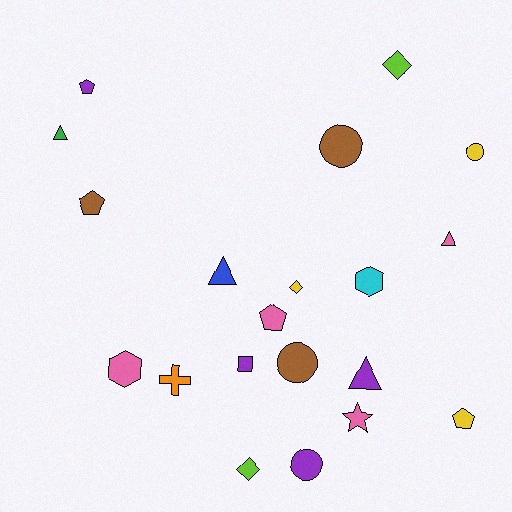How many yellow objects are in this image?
There are 3 yellow objects.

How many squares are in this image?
There is 1 square.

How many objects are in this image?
There are 20 objects.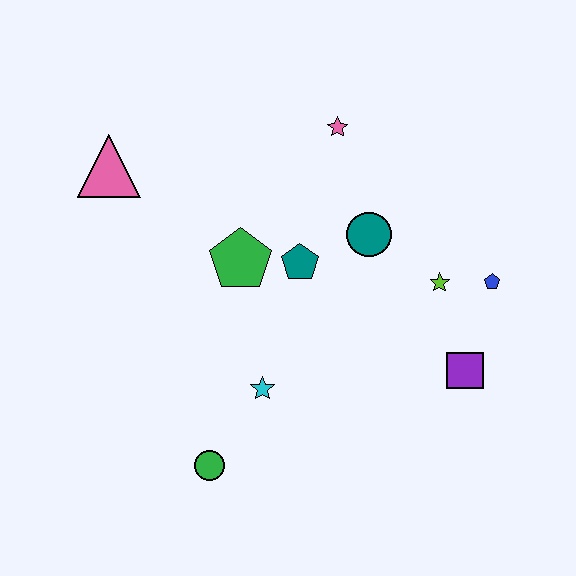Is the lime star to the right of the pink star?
Yes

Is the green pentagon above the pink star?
No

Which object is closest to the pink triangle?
The green pentagon is closest to the pink triangle.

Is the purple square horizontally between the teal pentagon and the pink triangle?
No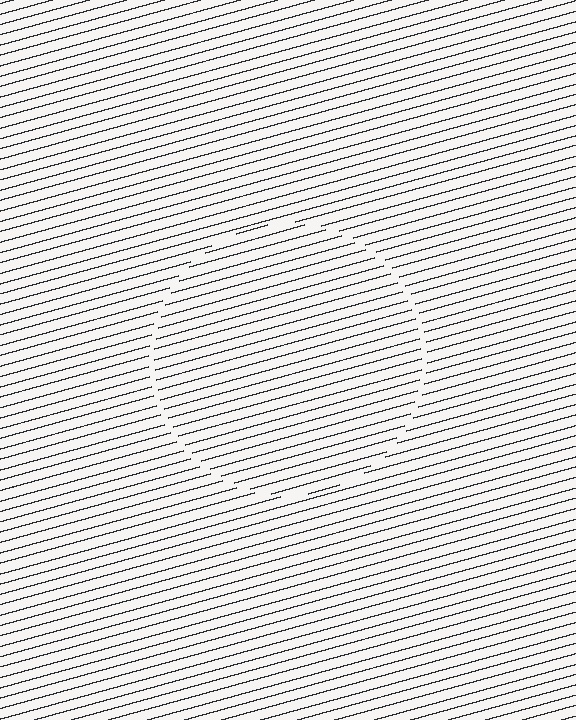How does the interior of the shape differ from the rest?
The interior of the shape contains the same grating, shifted by half a period — the contour is defined by the phase discontinuity where line-ends from the inner and outer gratings abut.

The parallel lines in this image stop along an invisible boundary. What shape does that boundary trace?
An illusory circle. The interior of the shape contains the same grating, shifted by half a period — the contour is defined by the phase discontinuity where line-ends from the inner and outer gratings abut.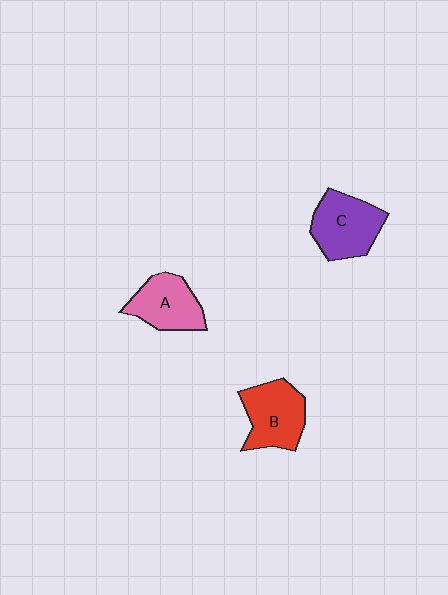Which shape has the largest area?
Shape C (purple).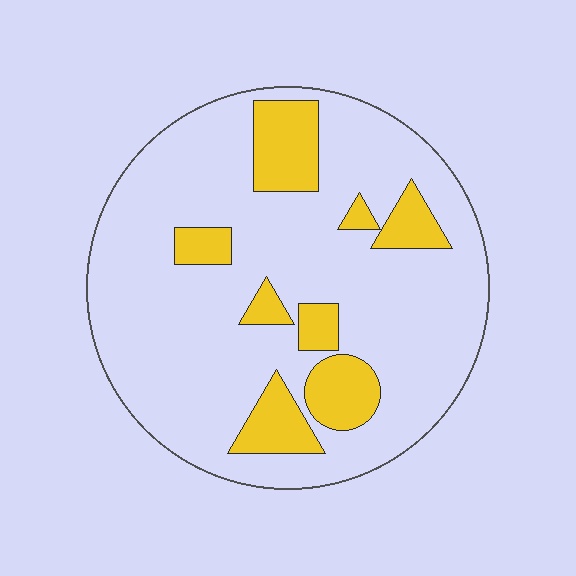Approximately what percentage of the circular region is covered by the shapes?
Approximately 20%.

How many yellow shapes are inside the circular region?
8.